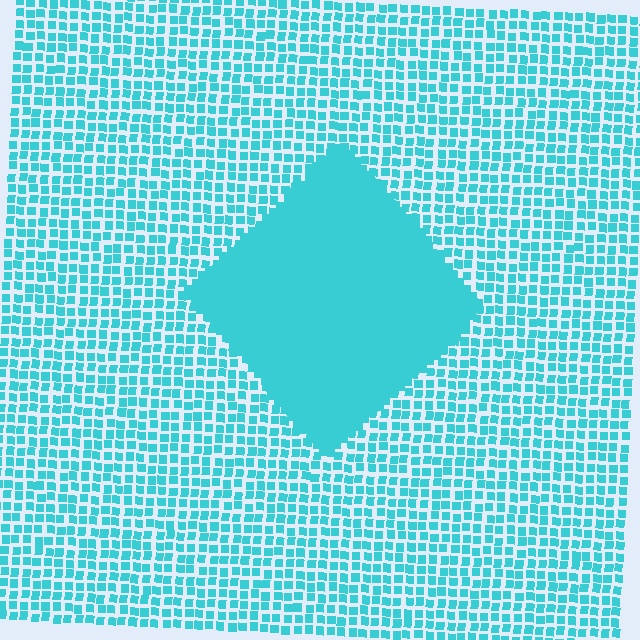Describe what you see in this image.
The image contains small cyan elements arranged at two different densities. A diamond-shaped region is visible where the elements are more densely packed than the surrounding area.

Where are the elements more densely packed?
The elements are more densely packed inside the diamond boundary.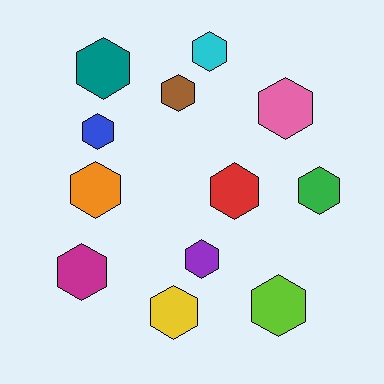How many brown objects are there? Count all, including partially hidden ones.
There is 1 brown object.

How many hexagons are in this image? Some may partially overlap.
There are 12 hexagons.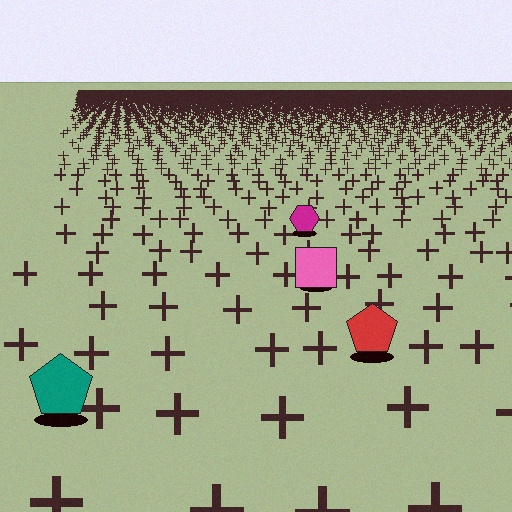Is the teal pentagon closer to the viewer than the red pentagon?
Yes. The teal pentagon is closer — you can tell from the texture gradient: the ground texture is coarser near it.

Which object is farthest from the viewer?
The magenta hexagon is farthest from the viewer. It appears smaller and the ground texture around it is denser.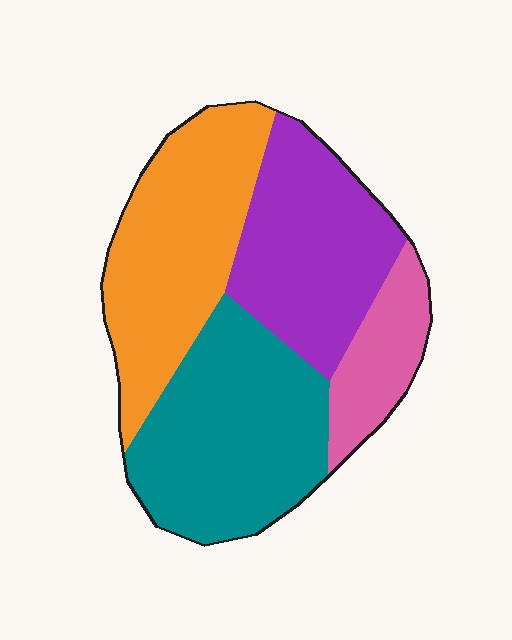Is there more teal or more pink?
Teal.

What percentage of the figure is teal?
Teal covers about 30% of the figure.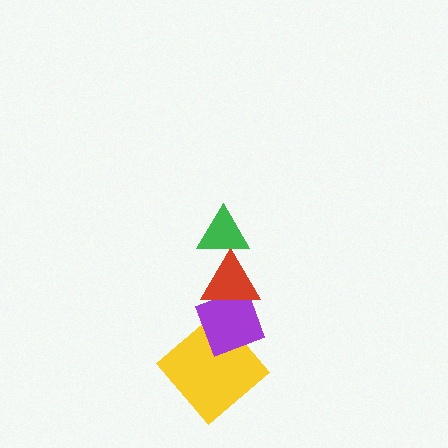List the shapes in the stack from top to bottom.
From top to bottom: the green triangle, the red triangle, the purple diamond, the yellow diamond.